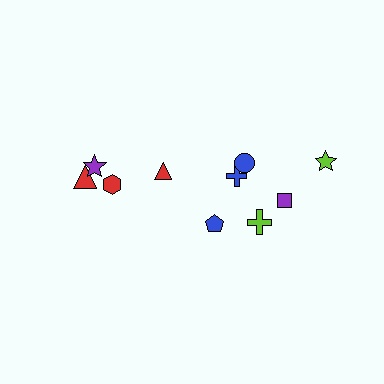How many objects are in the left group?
There are 4 objects.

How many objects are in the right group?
There are 6 objects.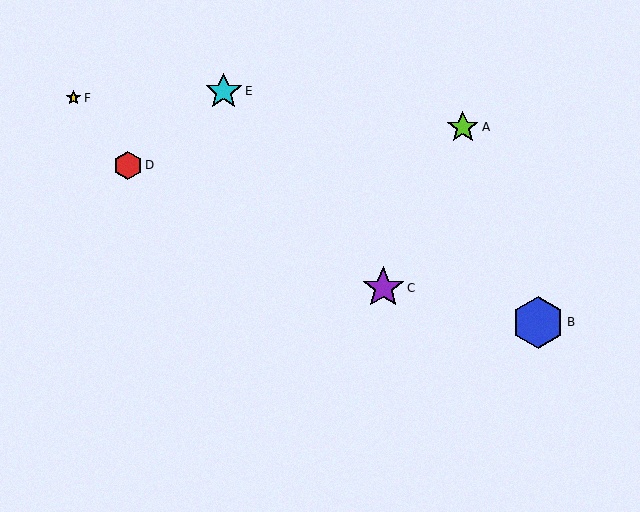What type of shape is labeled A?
Shape A is a lime star.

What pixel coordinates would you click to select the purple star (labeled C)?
Click at (383, 288) to select the purple star C.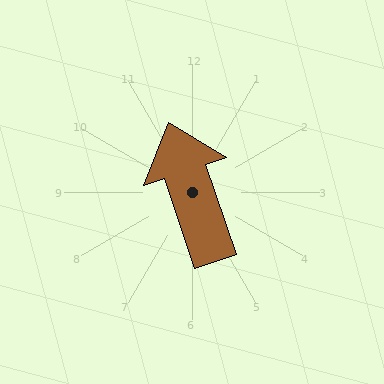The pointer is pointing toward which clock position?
Roughly 11 o'clock.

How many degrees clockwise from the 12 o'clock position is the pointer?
Approximately 341 degrees.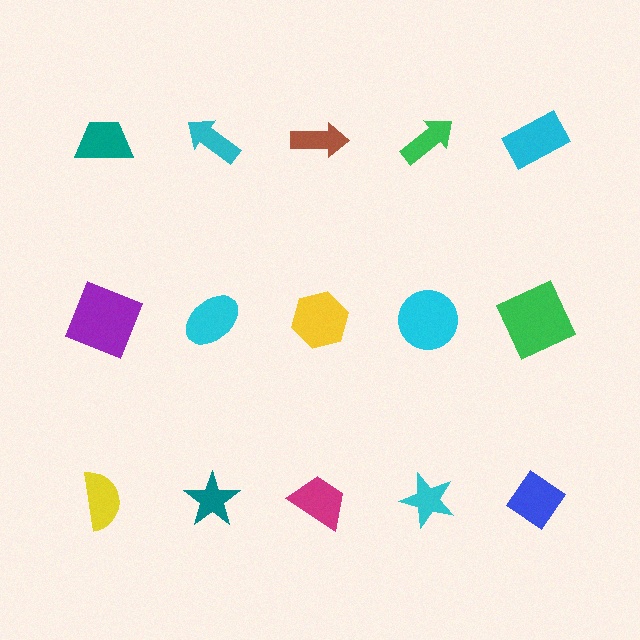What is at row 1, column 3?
A brown arrow.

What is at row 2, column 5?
A green square.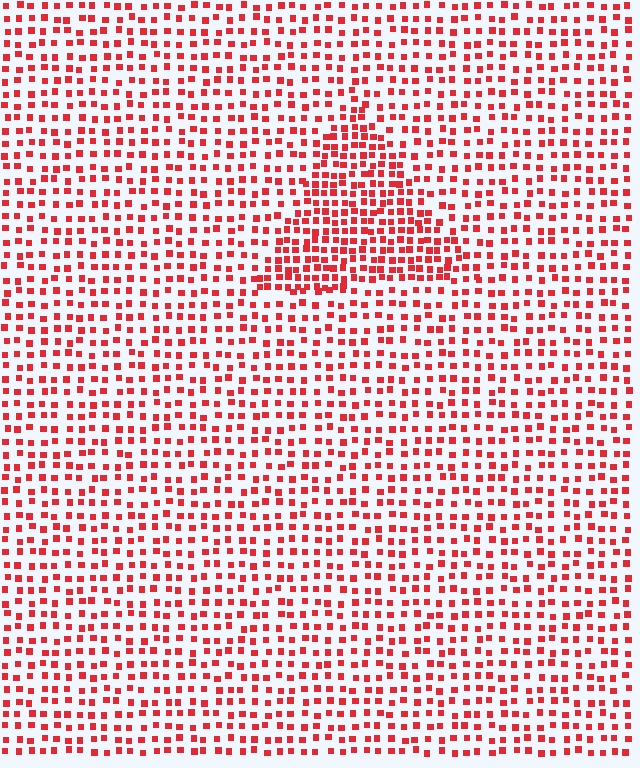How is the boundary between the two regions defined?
The boundary is defined by a change in element density (approximately 1.7x ratio). All elements are the same color, size, and shape.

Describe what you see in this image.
The image contains small red elements arranged at two different densities. A triangle-shaped region is visible where the elements are more densely packed than the surrounding area.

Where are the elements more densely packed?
The elements are more densely packed inside the triangle boundary.